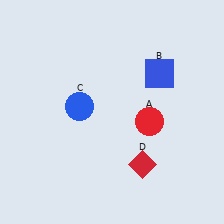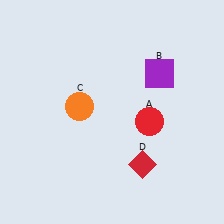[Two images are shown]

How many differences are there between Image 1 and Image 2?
There are 2 differences between the two images.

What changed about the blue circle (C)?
In Image 1, C is blue. In Image 2, it changed to orange.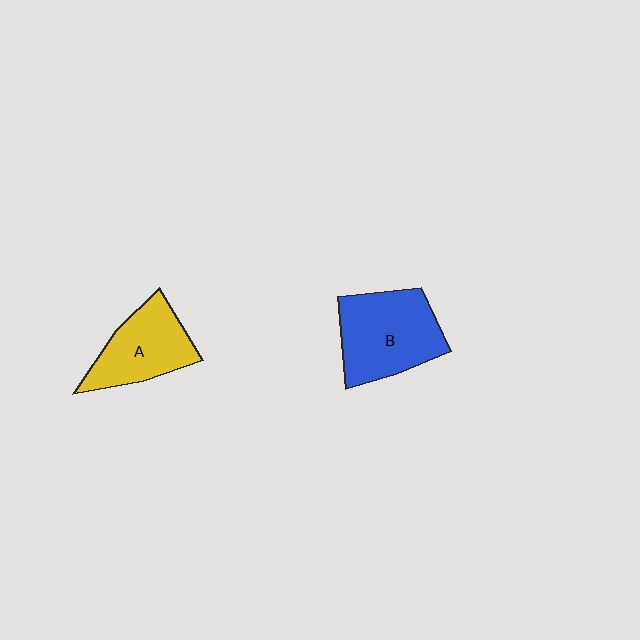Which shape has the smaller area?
Shape A (yellow).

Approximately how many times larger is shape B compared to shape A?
Approximately 1.3 times.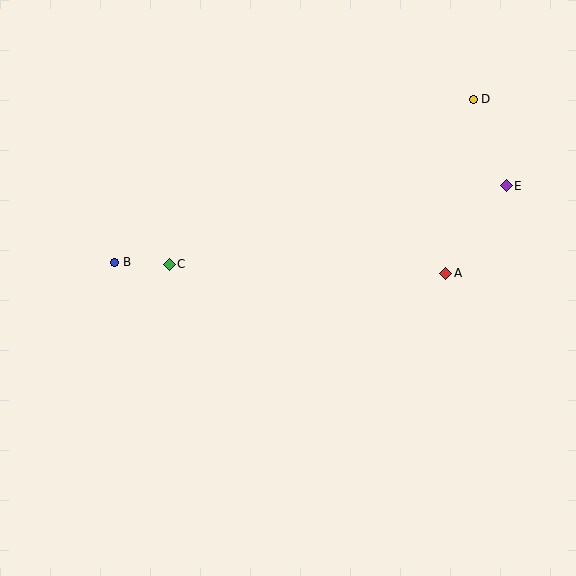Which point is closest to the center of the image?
Point C at (169, 264) is closest to the center.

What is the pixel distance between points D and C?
The distance between D and C is 346 pixels.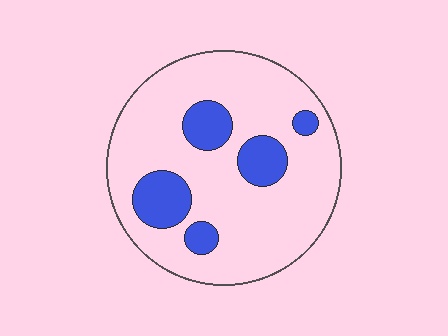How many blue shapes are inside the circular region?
5.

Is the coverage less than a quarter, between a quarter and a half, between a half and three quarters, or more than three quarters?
Less than a quarter.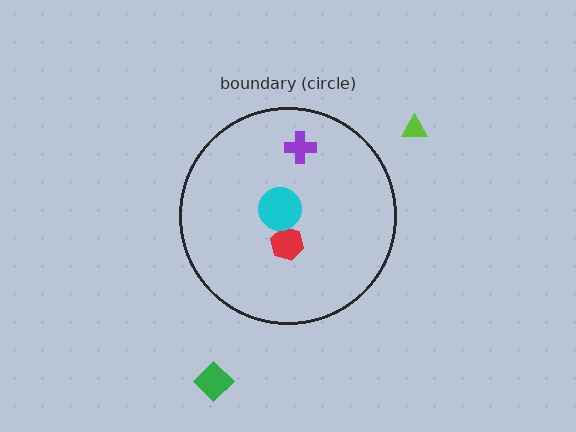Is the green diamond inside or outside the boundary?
Outside.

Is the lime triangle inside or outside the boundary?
Outside.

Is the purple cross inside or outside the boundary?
Inside.